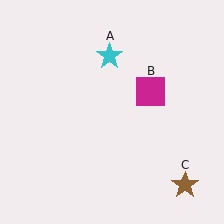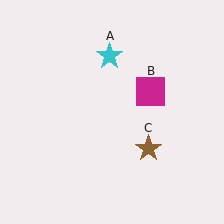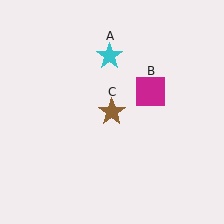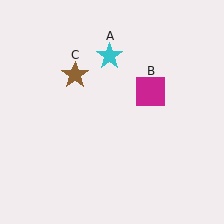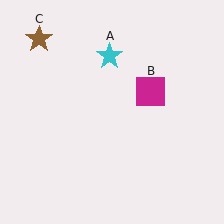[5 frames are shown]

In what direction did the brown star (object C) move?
The brown star (object C) moved up and to the left.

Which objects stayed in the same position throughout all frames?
Cyan star (object A) and magenta square (object B) remained stationary.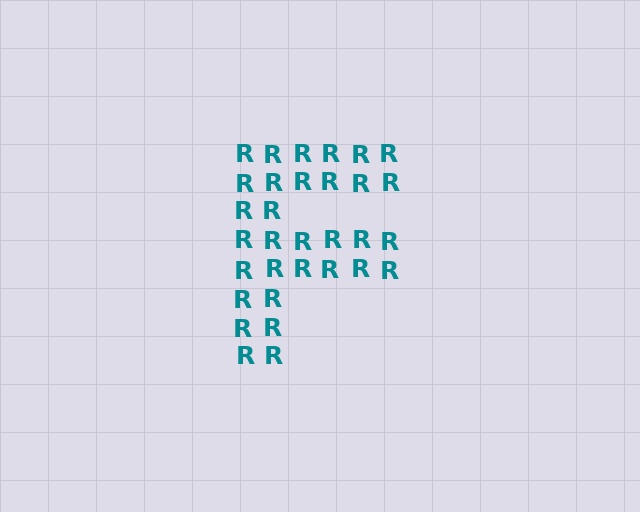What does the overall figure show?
The overall figure shows the letter F.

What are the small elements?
The small elements are letter R's.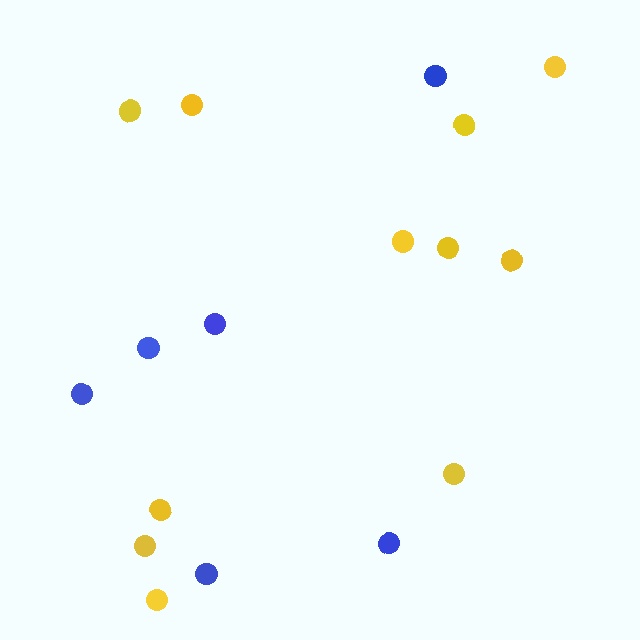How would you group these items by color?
There are 2 groups: one group of blue circles (6) and one group of yellow circles (11).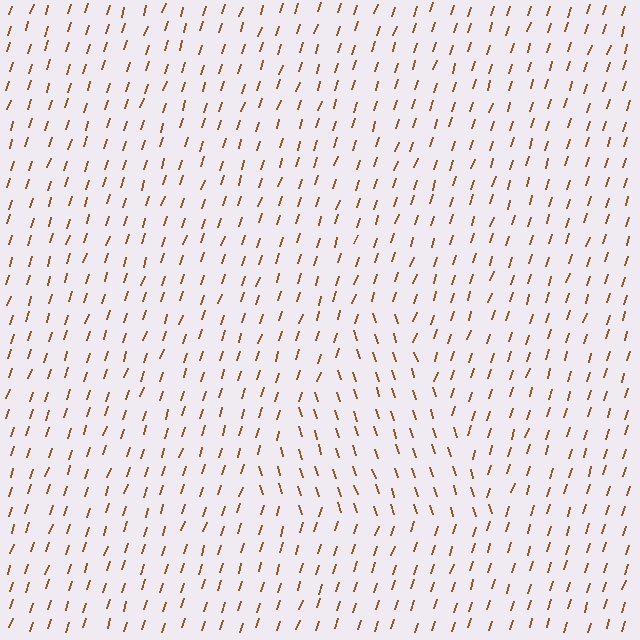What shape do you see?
I see a triangle.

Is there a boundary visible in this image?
Yes, there is a texture boundary formed by a change in line orientation.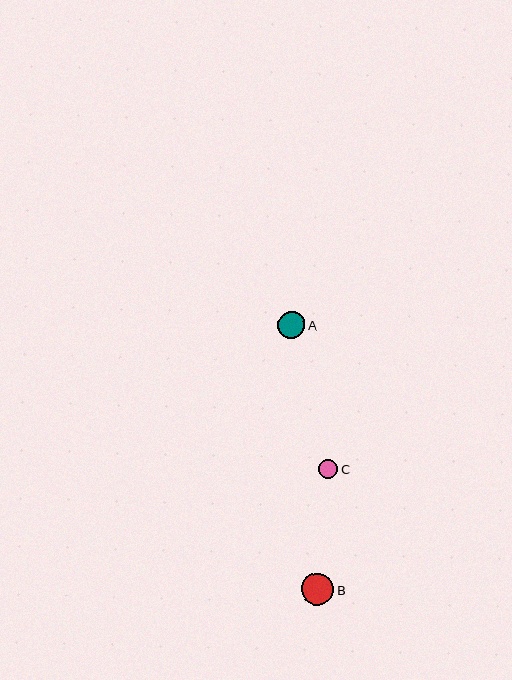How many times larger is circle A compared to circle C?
Circle A is approximately 1.4 times the size of circle C.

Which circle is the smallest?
Circle C is the smallest with a size of approximately 19 pixels.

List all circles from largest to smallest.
From largest to smallest: B, A, C.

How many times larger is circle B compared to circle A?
Circle B is approximately 1.2 times the size of circle A.